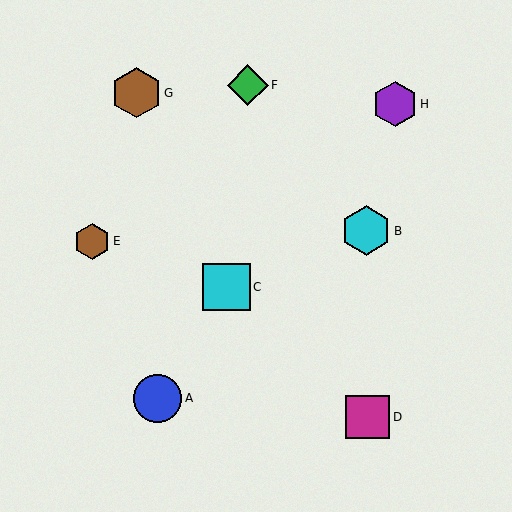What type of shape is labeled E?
Shape E is a brown hexagon.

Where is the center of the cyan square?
The center of the cyan square is at (226, 287).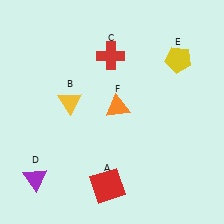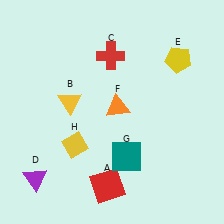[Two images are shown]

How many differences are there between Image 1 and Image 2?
There are 2 differences between the two images.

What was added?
A teal square (G), a yellow diamond (H) were added in Image 2.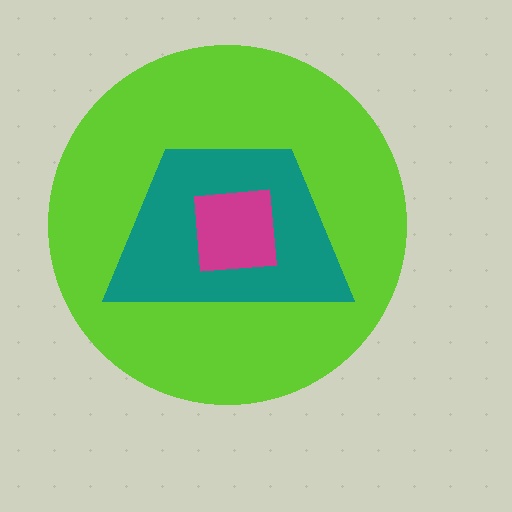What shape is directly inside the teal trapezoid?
The magenta square.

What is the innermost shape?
The magenta square.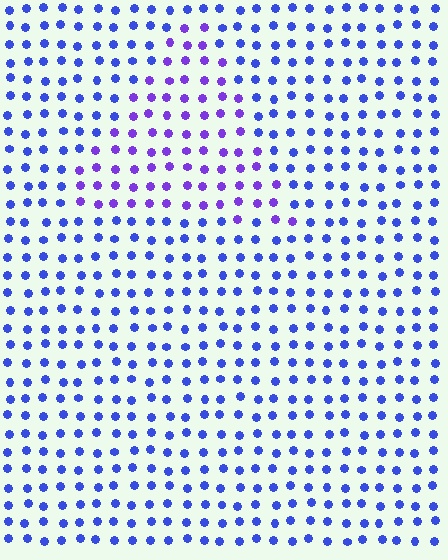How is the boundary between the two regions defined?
The boundary is defined purely by a slight shift in hue (about 33 degrees). Spacing, size, and orientation are identical on both sides.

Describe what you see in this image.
The image is filled with small blue elements in a uniform arrangement. A triangle-shaped region is visible where the elements are tinted to a slightly different hue, forming a subtle color boundary.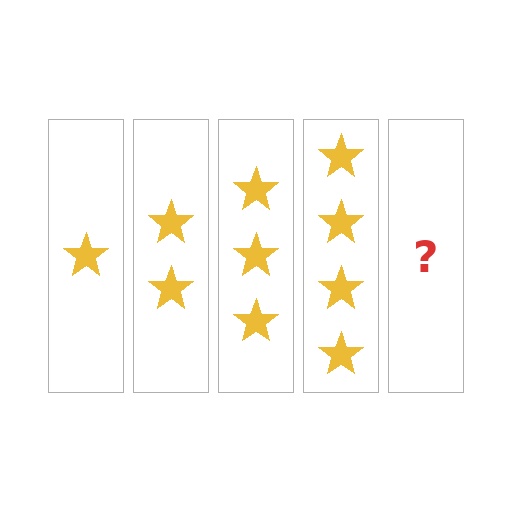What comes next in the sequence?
The next element should be 5 stars.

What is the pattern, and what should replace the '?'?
The pattern is that each step adds one more star. The '?' should be 5 stars.